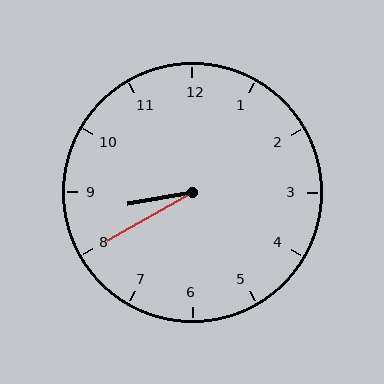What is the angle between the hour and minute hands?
Approximately 20 degrees.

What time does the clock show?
8:40.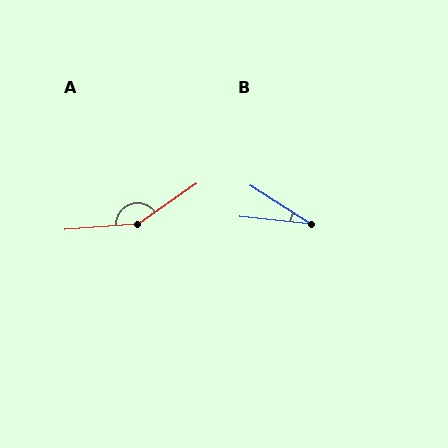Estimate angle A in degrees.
Approximately 149 degrees.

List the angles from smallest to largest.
B (26°), A (149°).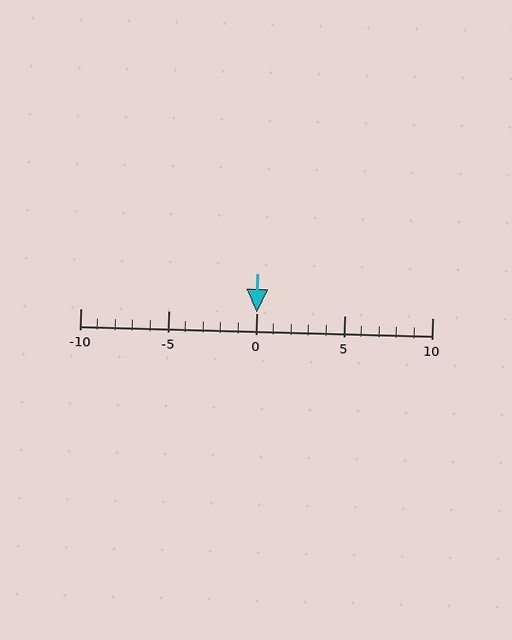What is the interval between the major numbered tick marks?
The major tick marks are spaced 5 units apart.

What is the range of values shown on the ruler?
The ruler shows values from -10 to 10.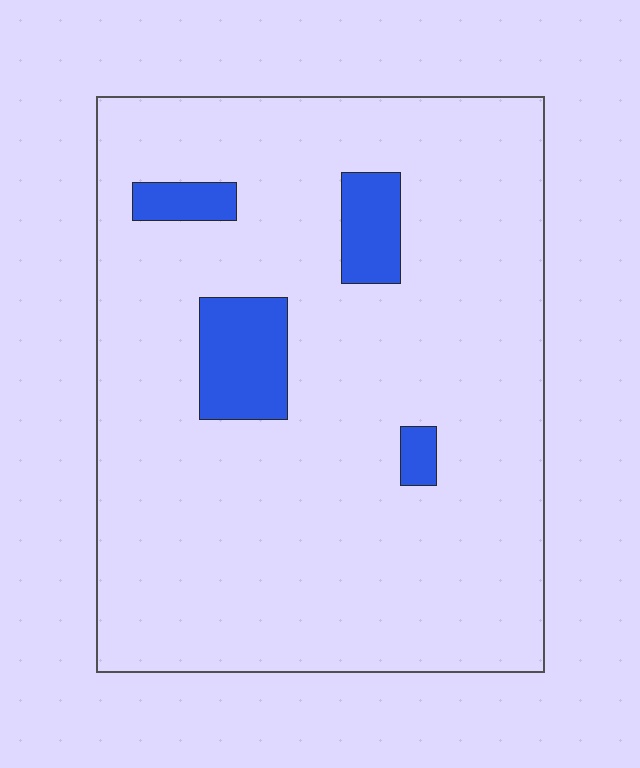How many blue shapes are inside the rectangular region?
4.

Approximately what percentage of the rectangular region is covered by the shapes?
Approximately 10%.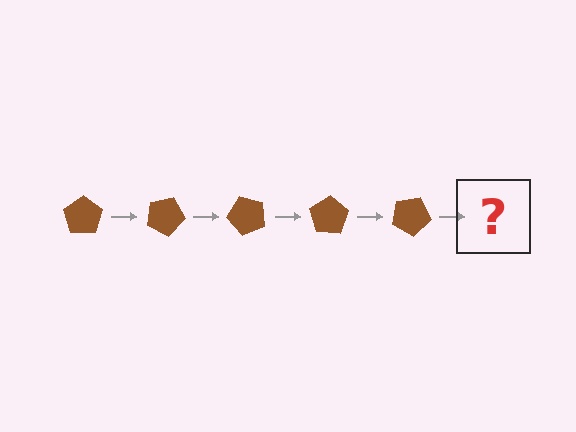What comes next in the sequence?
The next element should be a brown pentagon rotated 125 degrees.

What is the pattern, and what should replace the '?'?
The pattern is that the pentagon rotates 25 degrees each step. The '?' should be a brown pentagon rotated 125 degrees.